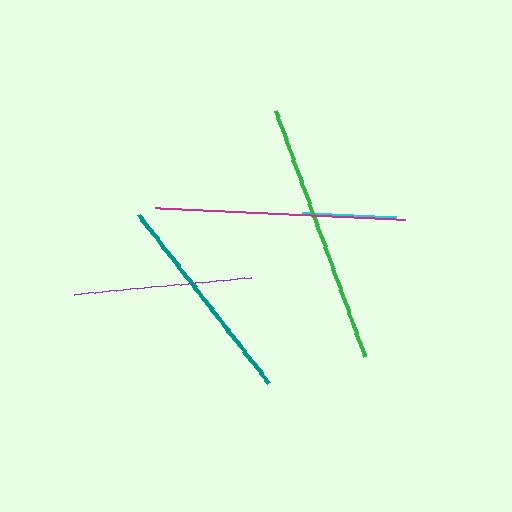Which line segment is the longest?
The green line is the longest at approximately 263 pixels.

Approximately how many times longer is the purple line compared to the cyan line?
The purple line is approximately 1.9 times the length of the cyan line.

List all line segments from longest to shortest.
From longest to shortest: green, magenta, teal, purple, cyan.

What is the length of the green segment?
The green segment is approximately 263 pixels long.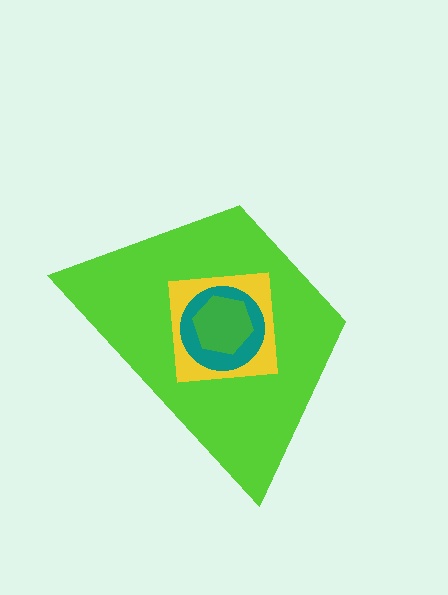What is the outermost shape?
The lime trapezoid.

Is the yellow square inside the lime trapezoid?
Yes.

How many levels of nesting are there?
4.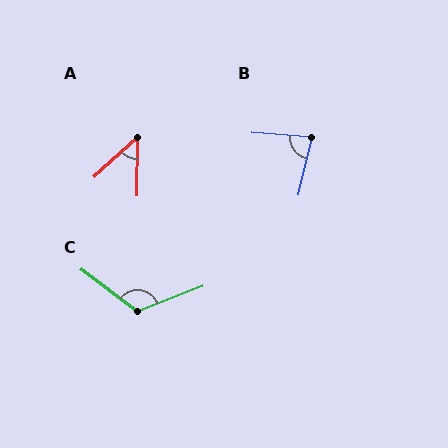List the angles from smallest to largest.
A (48°), B (81°), C (122°).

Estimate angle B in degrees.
Approximately 81 degrees.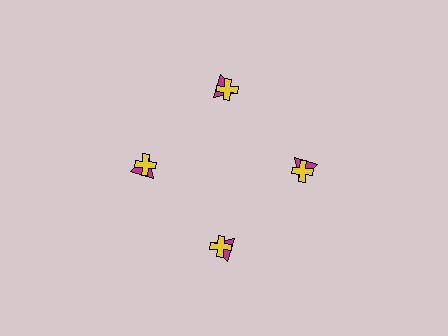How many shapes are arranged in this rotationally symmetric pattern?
There are 8 shapes, arranged in 4 groups of 2.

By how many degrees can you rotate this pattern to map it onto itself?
The pattern maps onto itself every 90 degrees of rotation.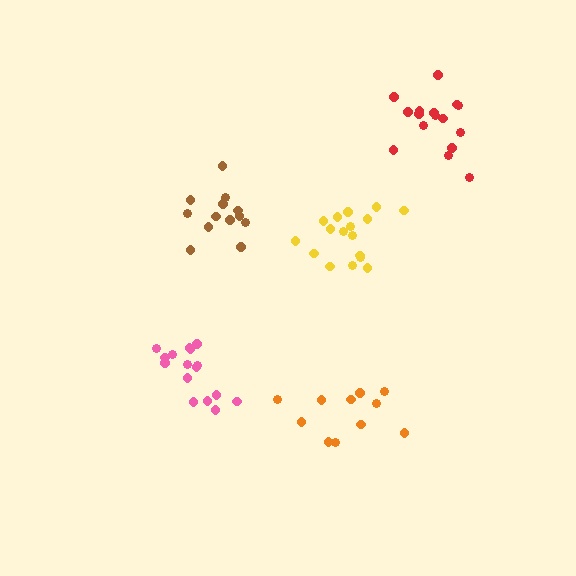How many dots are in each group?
Group 1: 17 dots, Group 2: 13 dots, Group 3: 16 dots, Group 4: 16 dots, Group 5: 11 dots (73 total).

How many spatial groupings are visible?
There are 5 spatial groupings.